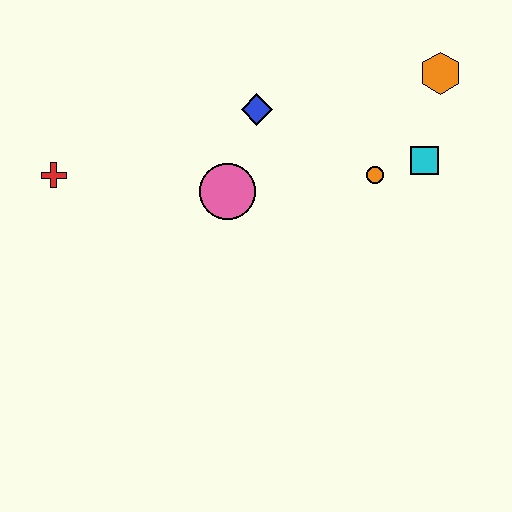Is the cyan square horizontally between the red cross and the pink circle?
No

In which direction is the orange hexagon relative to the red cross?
The orange hexagon is to the right of the red cross.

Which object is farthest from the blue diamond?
The red cross is farthest from the blue diamond.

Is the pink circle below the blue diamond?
Yes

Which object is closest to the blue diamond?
The pink circle is closest to the blue diamond.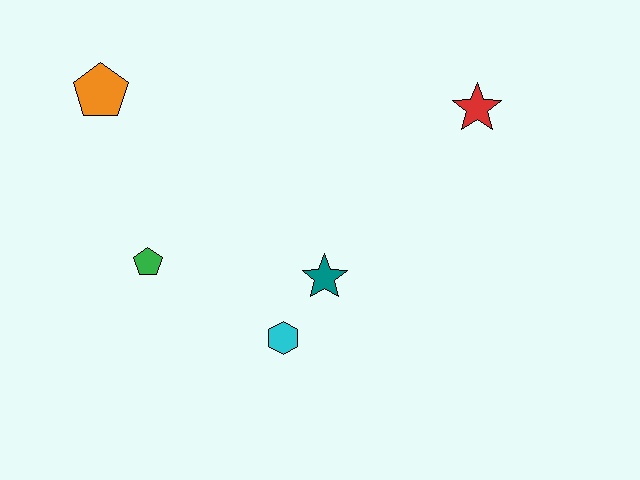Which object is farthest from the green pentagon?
The red star is farthest from the green pentagon.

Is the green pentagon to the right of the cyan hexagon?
No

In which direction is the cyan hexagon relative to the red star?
The cyan hexagon is below the red star.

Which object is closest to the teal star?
The cyan hexagon is closest to the teal star.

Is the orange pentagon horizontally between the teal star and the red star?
No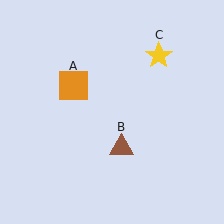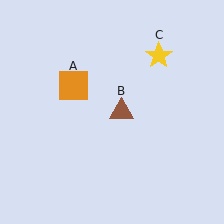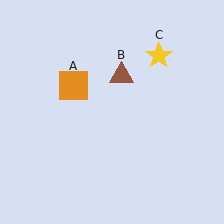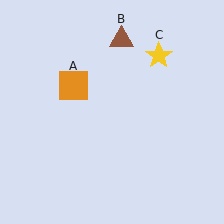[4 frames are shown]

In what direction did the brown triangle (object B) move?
The brown triangle (object B) moved up.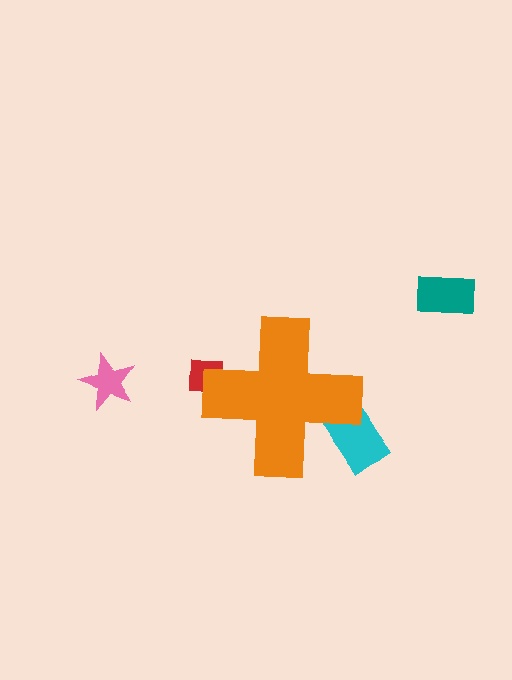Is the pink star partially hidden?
No, the pink star is fully visible.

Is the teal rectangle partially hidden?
No, the teal rectangle is fully visible.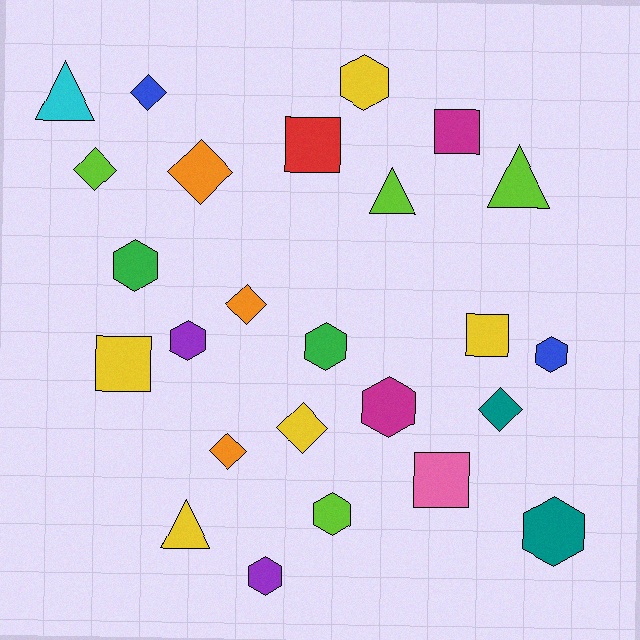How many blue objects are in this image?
There are 2 blue objects.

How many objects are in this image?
There are 25 objects.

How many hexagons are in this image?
There are 9 hexagons.